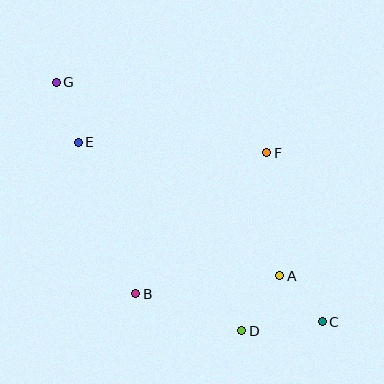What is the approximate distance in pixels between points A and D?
The distance between A and D is approximately 67 pixels.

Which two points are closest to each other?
Points A and C are closest to each other.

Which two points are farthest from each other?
Points C and G are farthest from each other.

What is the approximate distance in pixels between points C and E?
The distance between C and E is approximately 303 pixels.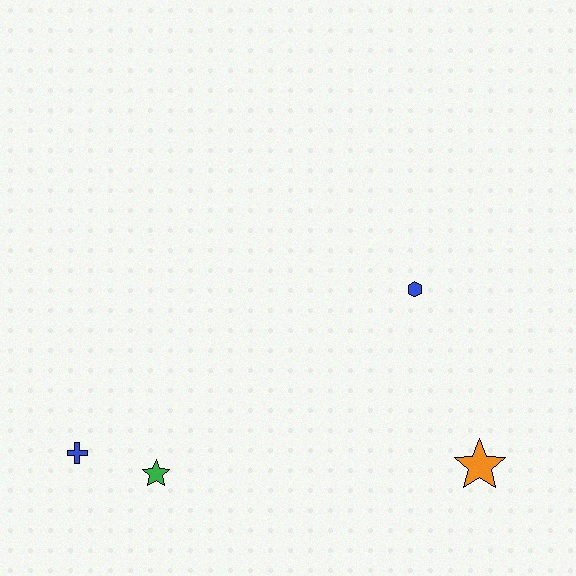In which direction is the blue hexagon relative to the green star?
The blue hexagon is to the right of the green star.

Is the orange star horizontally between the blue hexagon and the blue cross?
No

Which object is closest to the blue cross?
The green star is closest to the blue cross.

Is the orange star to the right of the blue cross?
Yes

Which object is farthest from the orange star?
The blue cross is farthest from the orange star.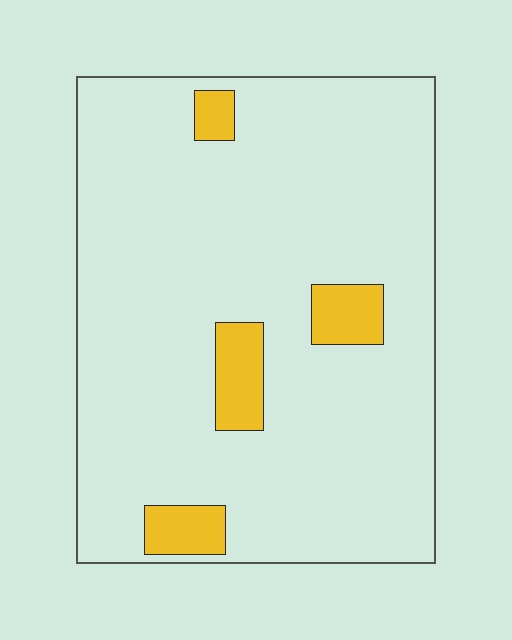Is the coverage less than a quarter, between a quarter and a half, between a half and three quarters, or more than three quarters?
Less than a quarter.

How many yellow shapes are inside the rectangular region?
4.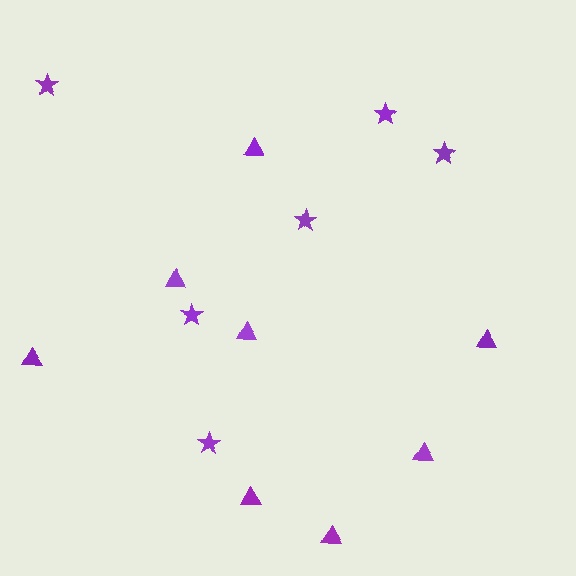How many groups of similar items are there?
There are 2 groups: one group of triangles (8) and one group of stars (6).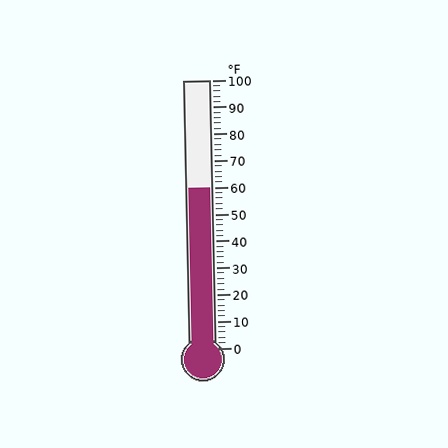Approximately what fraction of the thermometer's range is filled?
The thermometer is filled to approximately 60% of its range.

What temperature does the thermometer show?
The thermometer shows approximately 60°F.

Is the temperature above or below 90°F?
The temperature is below 90°F.